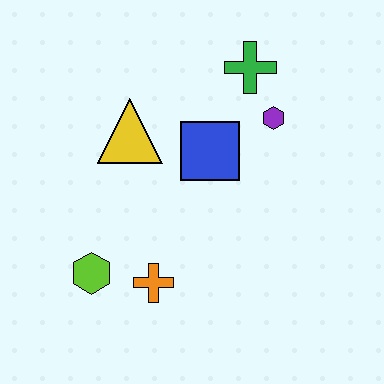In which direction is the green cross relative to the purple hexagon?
The green cross is above the purple hexagon.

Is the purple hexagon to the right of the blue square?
Yes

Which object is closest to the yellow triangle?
The blue square is closest to the yellow triangle.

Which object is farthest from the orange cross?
The green cross is farthest from the orange cross.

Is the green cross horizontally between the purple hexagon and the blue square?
Yes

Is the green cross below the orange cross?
No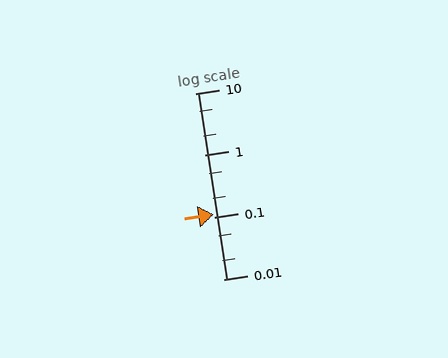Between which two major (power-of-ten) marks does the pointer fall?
The pointer is between 0.1 and 1.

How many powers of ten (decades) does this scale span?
The scale spans 3 decades, from 0.01 to 10.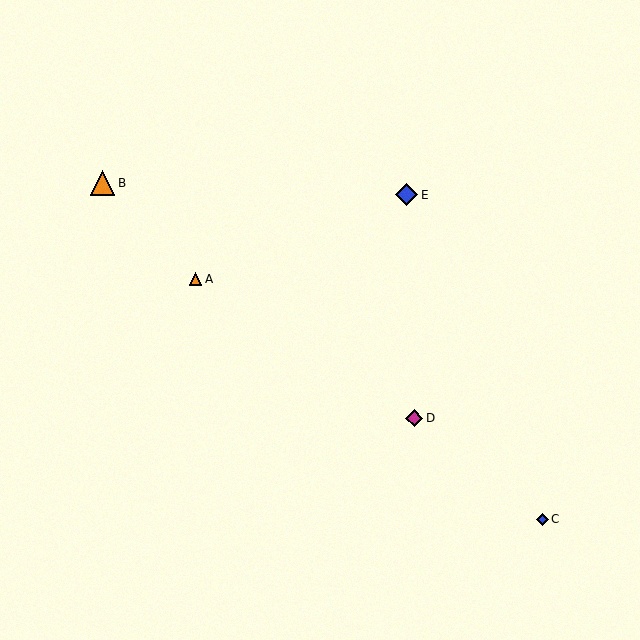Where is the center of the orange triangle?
The center of the orange triangle is at (102, 183).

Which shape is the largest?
The orange triangle (labeled B) is the largest.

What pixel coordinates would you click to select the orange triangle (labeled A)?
Click at (196, 279) to select the orange triangle A.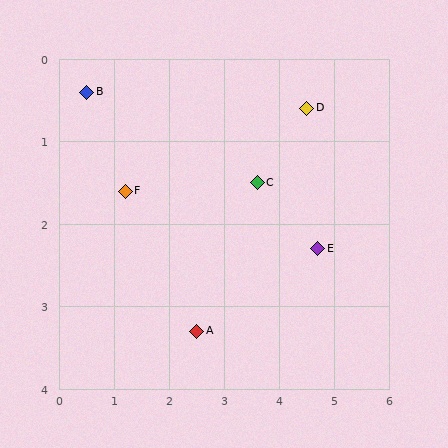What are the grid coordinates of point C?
Point C is at approximately (3.6, 1.5).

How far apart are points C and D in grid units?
Points C and D are about 1.3 grid units apart.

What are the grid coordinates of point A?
Point A is at approximately (2.5, 3.3).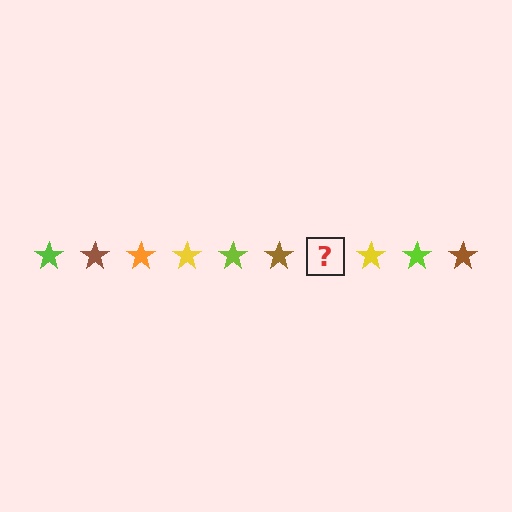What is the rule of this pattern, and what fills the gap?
The rule is that the pattern cycles through lime, brown, orange, yellow stars. The gap should be filled with an orange star.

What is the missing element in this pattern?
The missing element is an orange star.